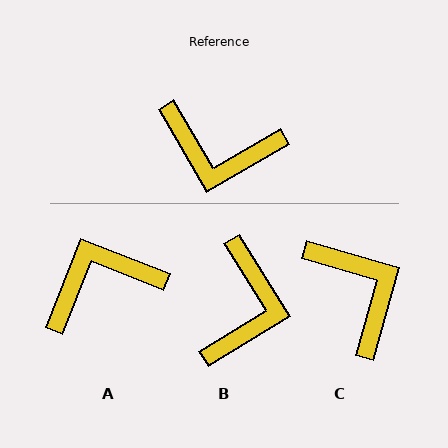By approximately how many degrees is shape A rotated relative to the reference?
Approximately 142 degrees clockwise.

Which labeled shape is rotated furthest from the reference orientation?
A, about 142 degrees away.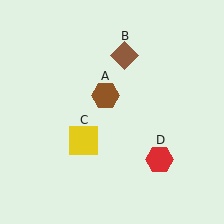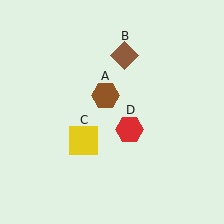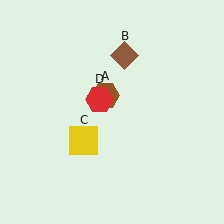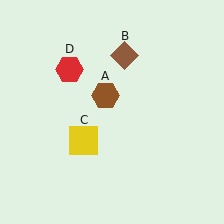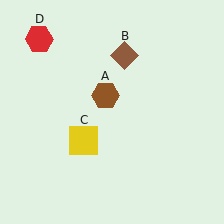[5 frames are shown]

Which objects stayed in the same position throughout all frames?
Brown hexagon (object A) and brown diamond (object B) and yellow square (object C) remained stationary.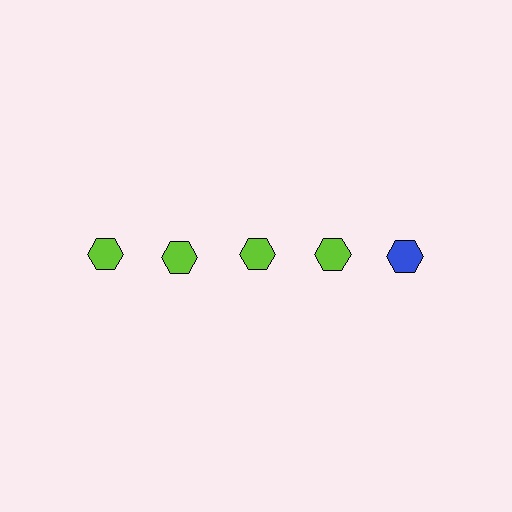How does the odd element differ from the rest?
It has a different color: blue instead of lime.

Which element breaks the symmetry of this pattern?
The blue hexagon in the top row, rightmost column breaks the symmetry. All other shapes are lime hexagons.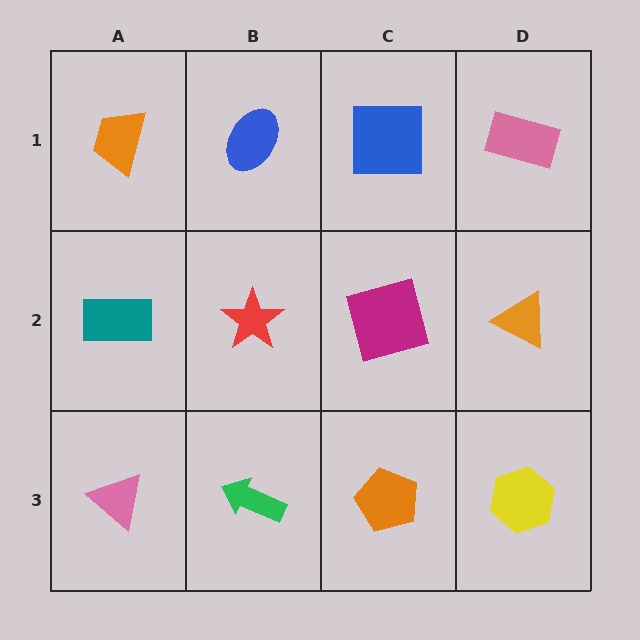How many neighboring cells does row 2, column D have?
3.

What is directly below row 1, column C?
A magenta square.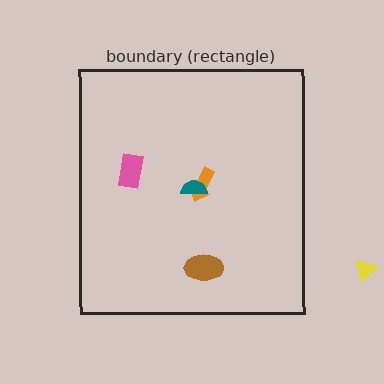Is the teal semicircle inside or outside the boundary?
Inside.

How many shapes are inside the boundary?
4 inside, 1 outside.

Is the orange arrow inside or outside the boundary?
Inside.